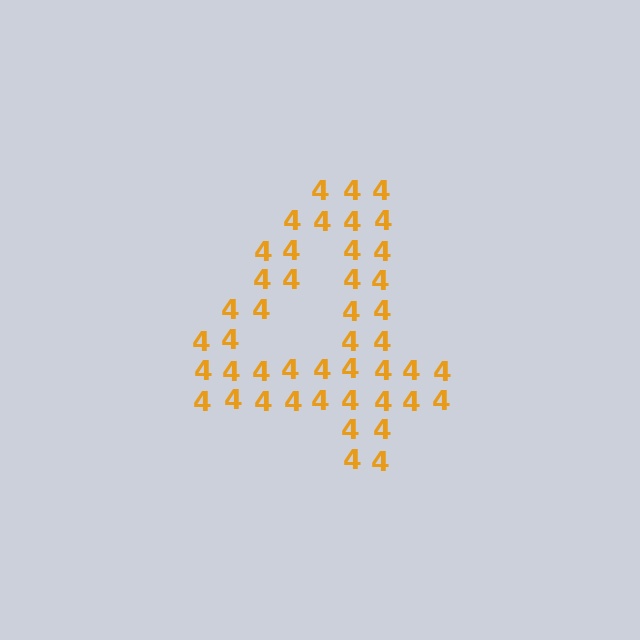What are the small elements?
The small elements are digit 4's.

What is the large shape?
The large shape is the digit 4.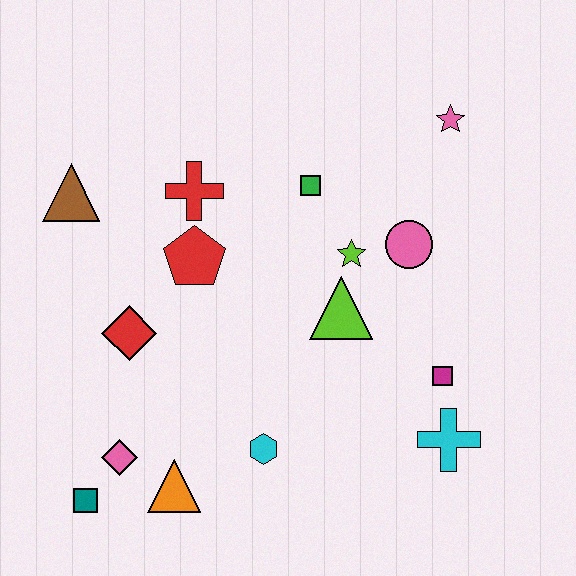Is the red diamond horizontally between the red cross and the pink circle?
No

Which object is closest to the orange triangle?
The pink diamond is closest to the orange triangle.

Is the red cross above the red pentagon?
Yes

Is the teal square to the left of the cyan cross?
Yes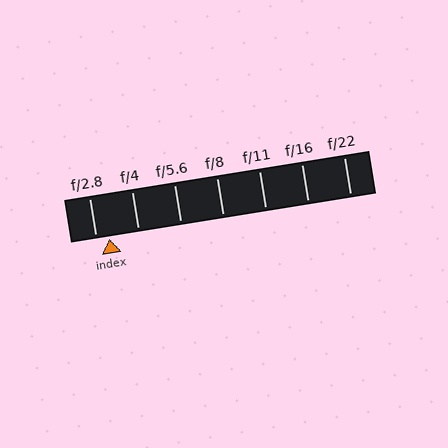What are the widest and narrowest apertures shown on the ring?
The widest aperture shown is f/2.8 and the narrowest is f/22.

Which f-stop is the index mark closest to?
The index mark is closest to f/2.8.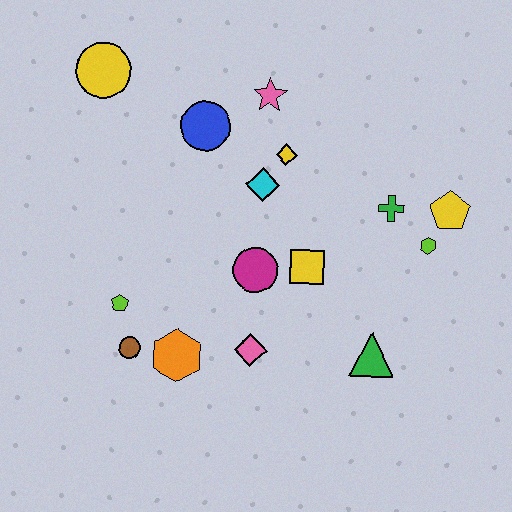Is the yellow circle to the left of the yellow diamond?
Yes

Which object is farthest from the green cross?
The yellow circle is farthest from the green cross.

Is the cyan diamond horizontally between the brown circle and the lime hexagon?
Yes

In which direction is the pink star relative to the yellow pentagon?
The pink star is to the left of the yellow pentagon.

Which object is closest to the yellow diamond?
The cyan diamond is closest to the yellow diamond.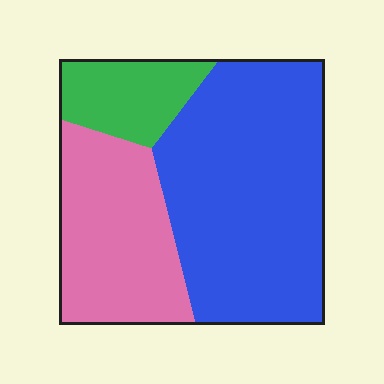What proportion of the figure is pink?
Pink takes up about one third (1/3) of the figure.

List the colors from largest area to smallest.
From largest to smallest: blue, pink, green.